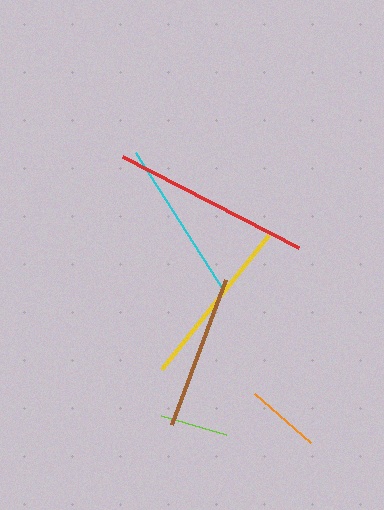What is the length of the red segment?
The red segment is approximately 198 pixels long.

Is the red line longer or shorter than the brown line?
The red line is longer than the brown line.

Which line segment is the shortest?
The lime line is the shortest at approximately 68 pixels.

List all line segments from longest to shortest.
From longest to shortest: red, yellow, cyan, brown, orange, lime.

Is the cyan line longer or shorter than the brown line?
The cyan line is longer than the brown line.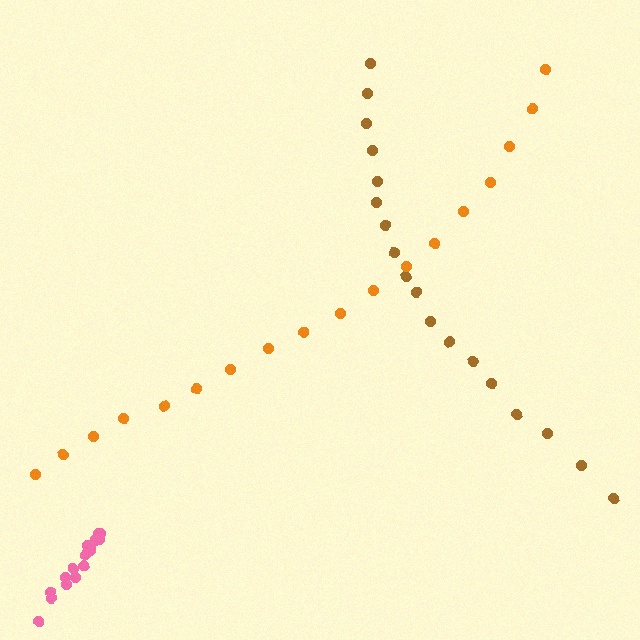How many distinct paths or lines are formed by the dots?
There are 3 distinct paths.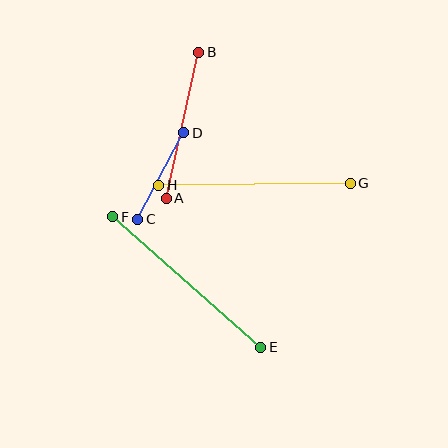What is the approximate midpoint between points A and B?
The midpoint is at approximately (182, 125) pixels.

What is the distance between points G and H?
The distance is approximately 191 pixels.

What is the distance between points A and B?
The distance is approximately 149 pixels.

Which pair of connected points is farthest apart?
Points E and F are farthest apart.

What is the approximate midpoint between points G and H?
The midpoint is at approximately (254, 184) pixels.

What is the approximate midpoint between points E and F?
The midpoint is at approximately (187, 282) pixels.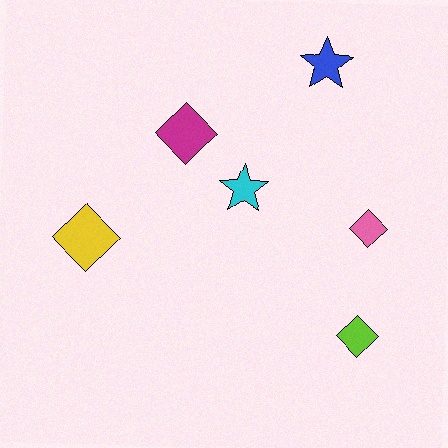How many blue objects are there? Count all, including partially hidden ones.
There is 1 blue object.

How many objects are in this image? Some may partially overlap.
There are 6 objects.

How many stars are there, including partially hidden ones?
There are 2 stars.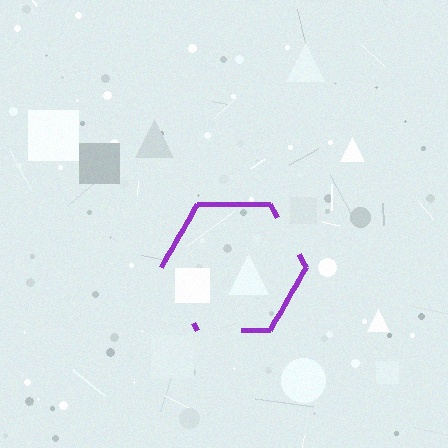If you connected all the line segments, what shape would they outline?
They would outline a hexagon.